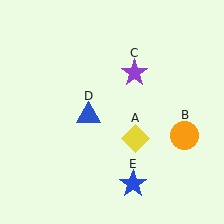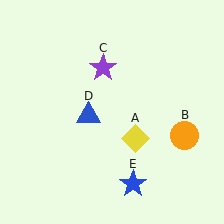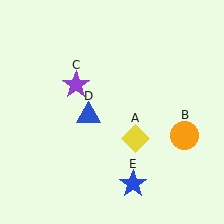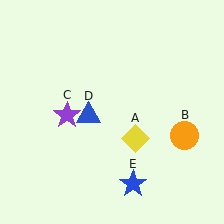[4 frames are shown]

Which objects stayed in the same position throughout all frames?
Yellow diamond (object A) and orange circle (object B) and blue triangle (object D) and blue star (object E) remained stationary.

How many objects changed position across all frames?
1 object changed position: purple star (object C).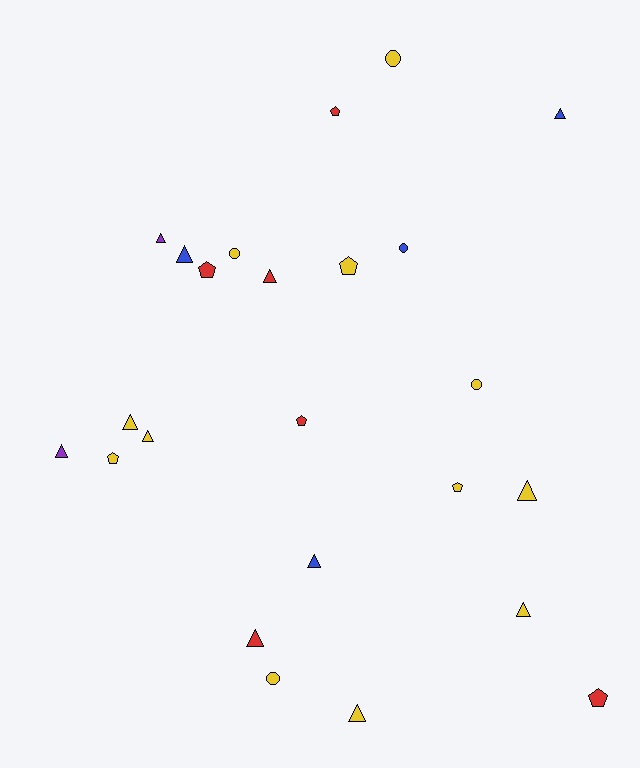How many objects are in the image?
There are 24 objects.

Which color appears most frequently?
Yellow, with 12 objects.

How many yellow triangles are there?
There are 5 yellow triangles.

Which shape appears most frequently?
Triangle, with 12 objects.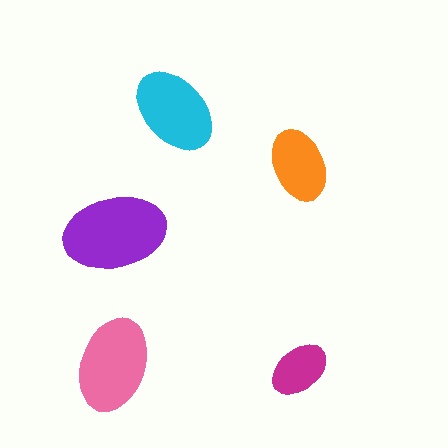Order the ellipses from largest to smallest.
the purple one, the pink one, the cyan one, the orange one, the magenta one.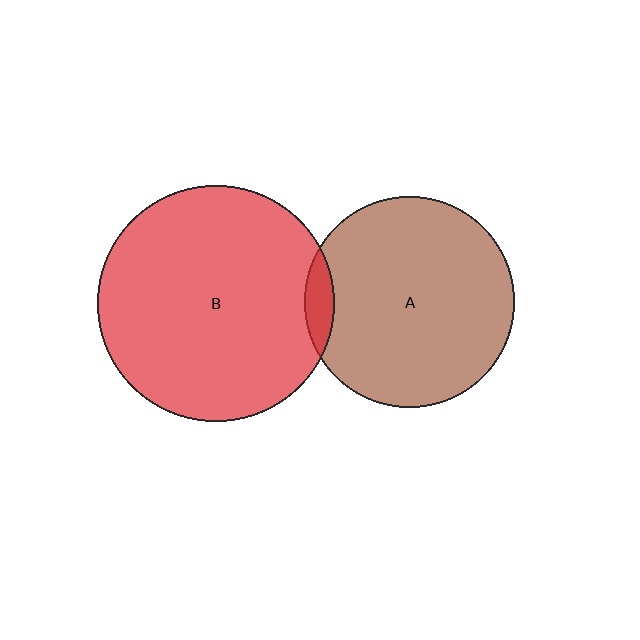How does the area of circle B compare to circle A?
Approximately 1.3 times.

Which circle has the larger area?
Circle B (red).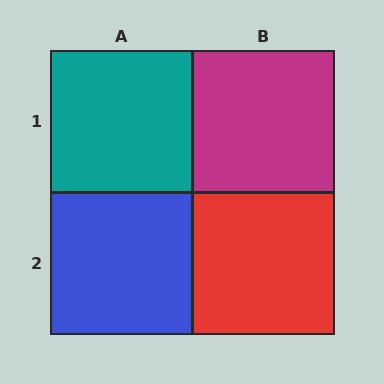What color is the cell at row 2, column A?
Blue.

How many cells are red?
1 cell is red.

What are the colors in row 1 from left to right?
Teal, magenta.